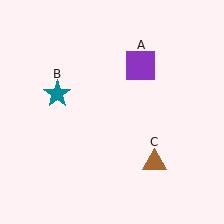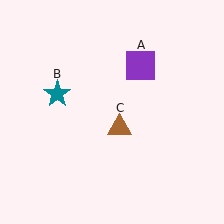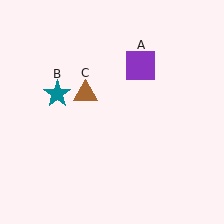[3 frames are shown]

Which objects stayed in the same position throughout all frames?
Purple square (object A) and teal star (object B) remained stationary.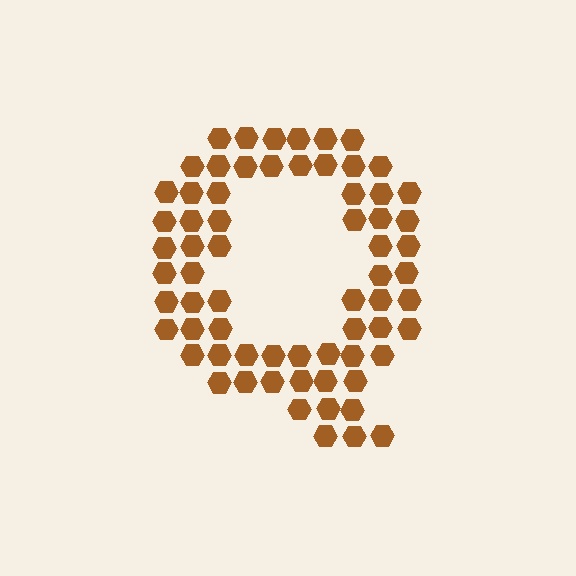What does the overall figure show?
The overall figure shows the letter Q.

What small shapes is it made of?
It is made of small hexagons.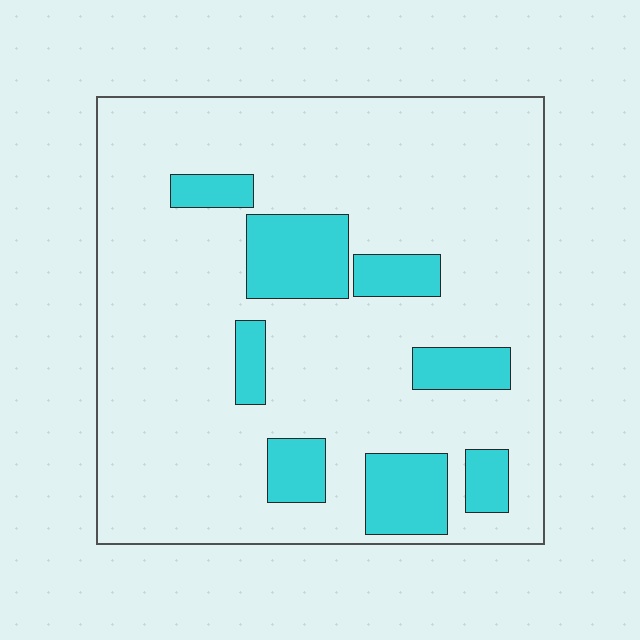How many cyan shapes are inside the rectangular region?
8.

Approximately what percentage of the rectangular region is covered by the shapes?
Approximately 20%.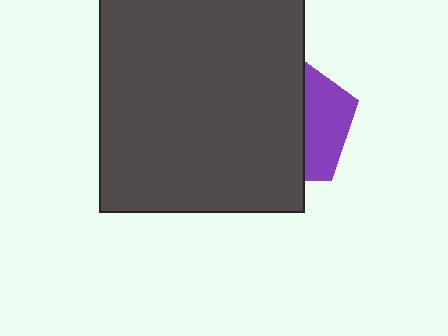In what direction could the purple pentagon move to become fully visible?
The purple pentagon could move right. That would shift it out from behind the dark gray rectangle entirely.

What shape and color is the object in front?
The object in front is a dark gray rectangle.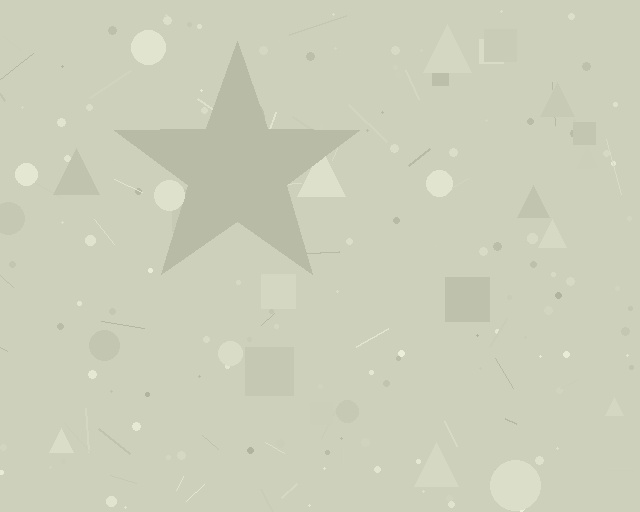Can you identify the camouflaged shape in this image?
The camouflaged shape is a star.